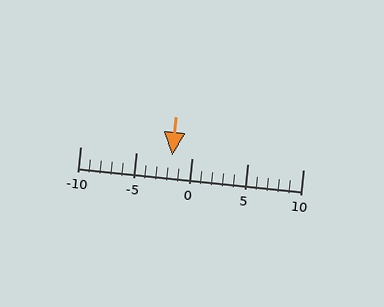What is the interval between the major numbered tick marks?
The major tick marks are spaced 5 units apart.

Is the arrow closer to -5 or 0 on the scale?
The arrow is closer to 0.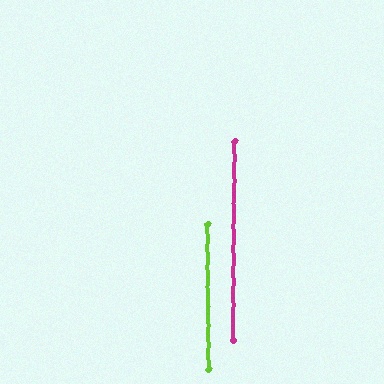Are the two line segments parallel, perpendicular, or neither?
Parallel — their directions differ by only 1.1°.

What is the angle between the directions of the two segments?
Approximately 1 degree.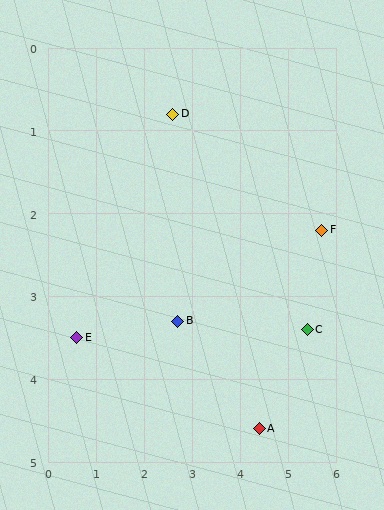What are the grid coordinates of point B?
Point B is at approximately (2.7, 3.3).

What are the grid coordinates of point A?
Point A is at approximately (4.4, 4.6).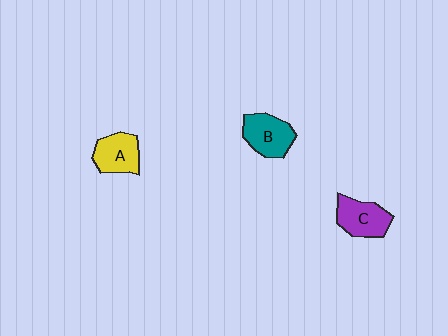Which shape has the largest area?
Shape B (teal).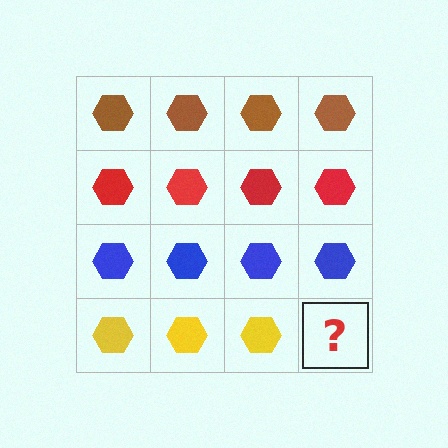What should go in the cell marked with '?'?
The missing cell should contain a yellow hexagon.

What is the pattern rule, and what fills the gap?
The rule is that each row has a consistent color. The gap should be filled with a yellow hexagon.